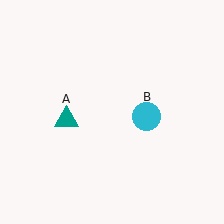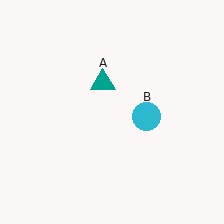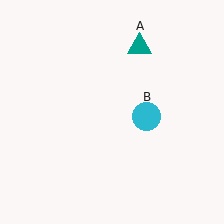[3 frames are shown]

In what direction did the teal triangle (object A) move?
The teal triangle (object A) moved up and to the right.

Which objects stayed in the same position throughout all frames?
Cyan circle (object B) remained stationary.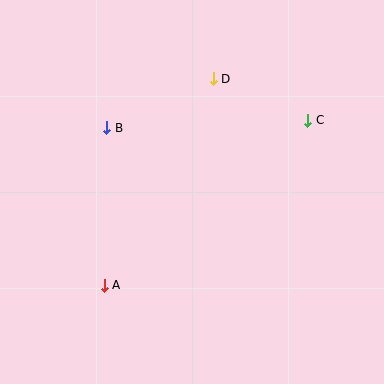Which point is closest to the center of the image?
Point B at (107, 128) is closest to the center.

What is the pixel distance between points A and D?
The distance between A and D is 234 pixels.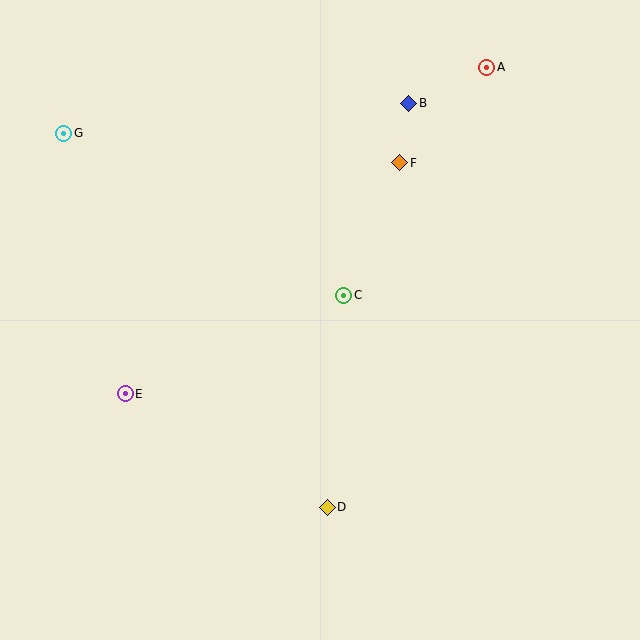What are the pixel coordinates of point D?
Point D is at (327, 507).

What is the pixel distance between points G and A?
The distance between G and A is 428 pixels.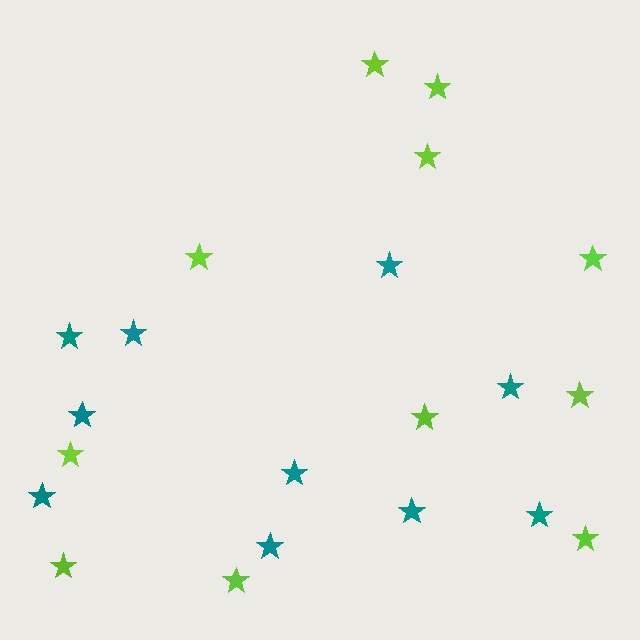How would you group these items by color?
There are 2 groups: one group of lime stars (11) and one group of teal stars (10).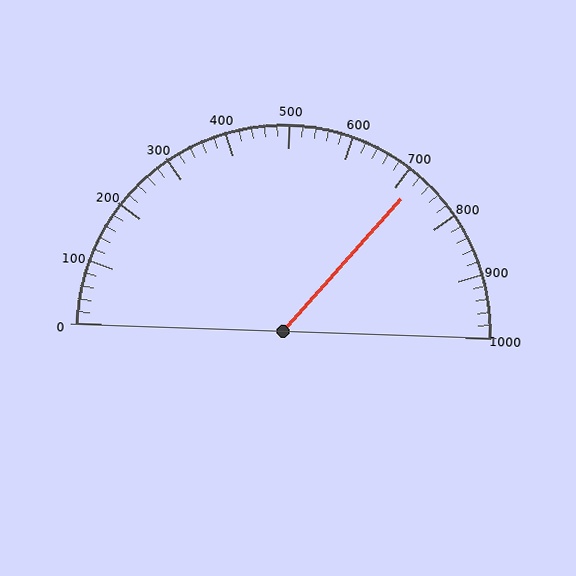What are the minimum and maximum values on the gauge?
The gauge ranges from 0 to 1000.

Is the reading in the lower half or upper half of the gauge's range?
The reading is in the upper half of the range (0 to 1000).